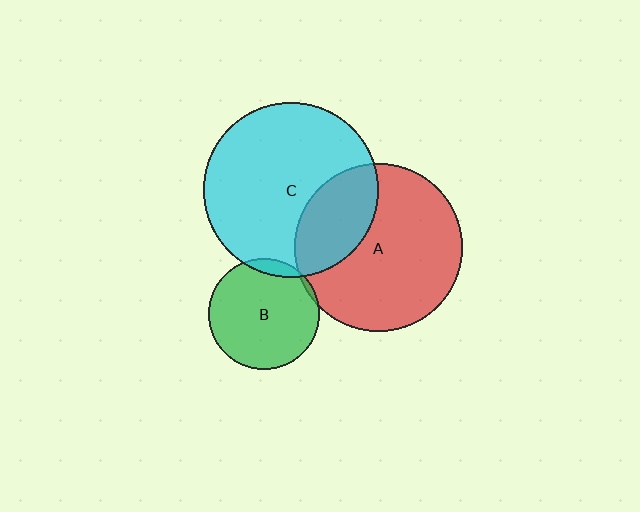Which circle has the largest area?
Circle C (cyan).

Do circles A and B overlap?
Yes.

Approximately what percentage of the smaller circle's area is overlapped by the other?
Approximately 5%.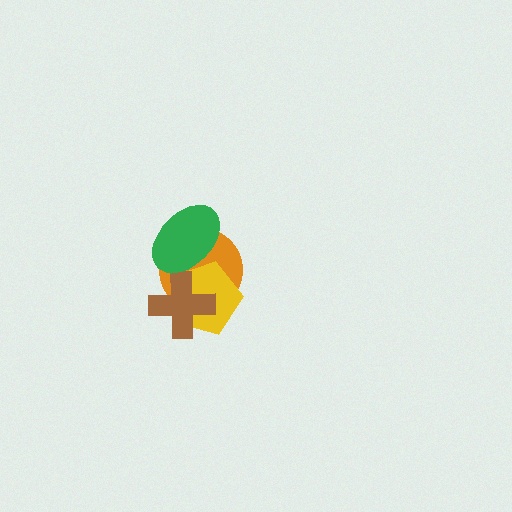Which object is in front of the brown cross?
The green ellipse is in front of the brown cross.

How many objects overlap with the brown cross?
3 objects overlap with the brown cross.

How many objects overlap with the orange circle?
3 objects overlap with the orange circle.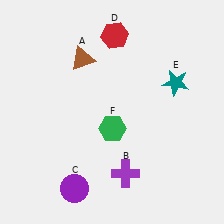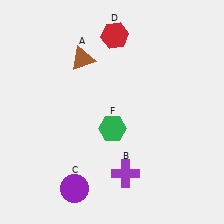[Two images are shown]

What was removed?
The teal star (E) was removed in Image 2.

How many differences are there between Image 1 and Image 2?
There is 1 difference between the two images.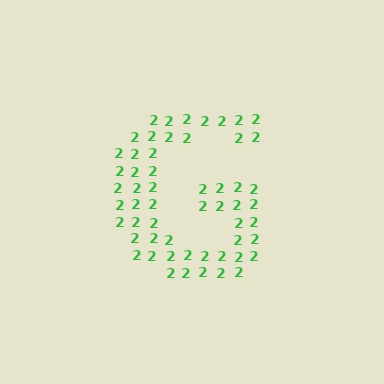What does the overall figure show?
The overall figure shows the letter G.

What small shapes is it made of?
It is made of small digit 2's.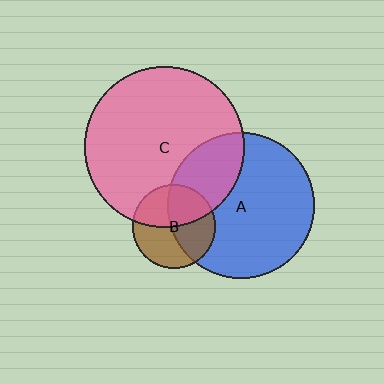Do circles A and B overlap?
Yes.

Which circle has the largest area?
Circle C (pink).